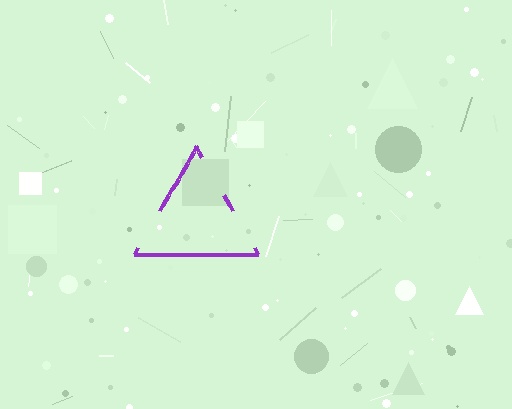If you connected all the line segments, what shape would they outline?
They would outline a triangle.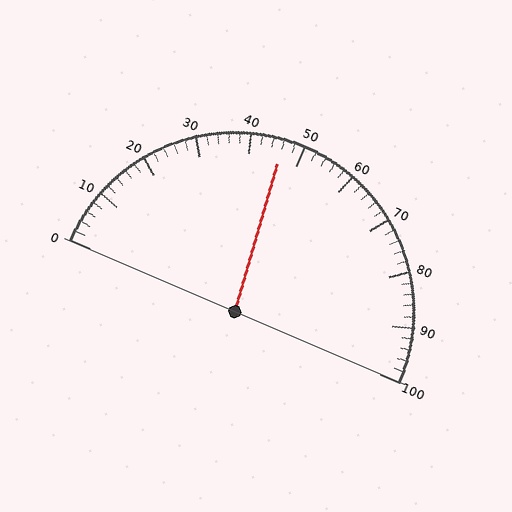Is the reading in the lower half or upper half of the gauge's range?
The reading is in the lower half of the range (0 to 100).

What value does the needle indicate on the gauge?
The needle indicates approximately 46.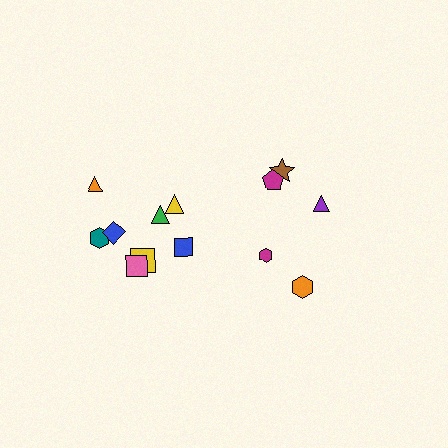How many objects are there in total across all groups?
There are 13 objects.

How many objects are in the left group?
There are 8 objects.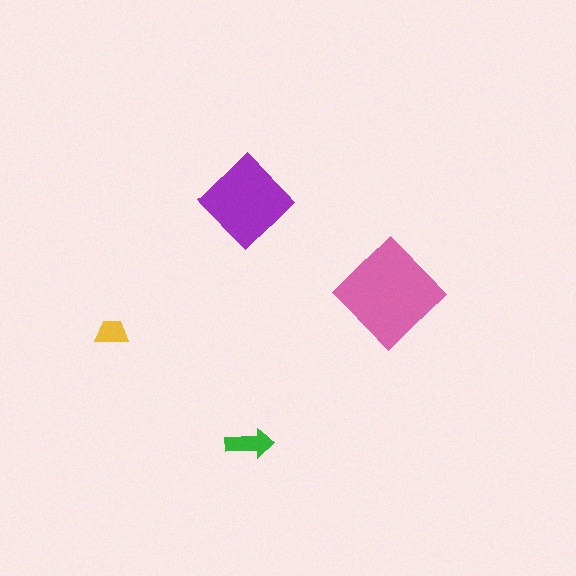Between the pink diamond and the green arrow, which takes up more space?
The pink diamond.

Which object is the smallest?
The yellow trapezoid.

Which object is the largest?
The pink diamond.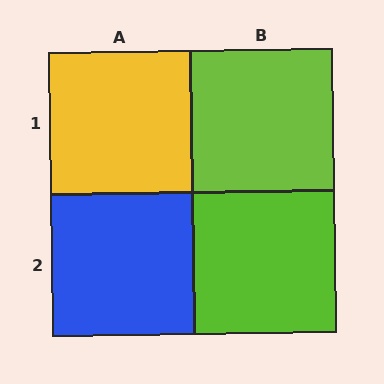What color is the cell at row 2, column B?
Lime.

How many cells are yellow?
1 cell is yellow.